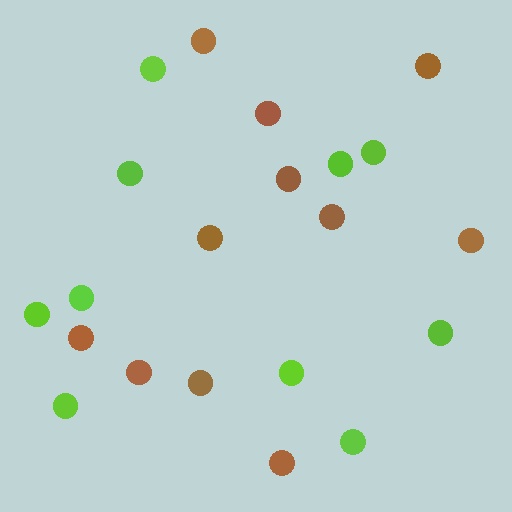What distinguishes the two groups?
There are 2 groups: one group of brown circles (11) and one group of lime circles (10).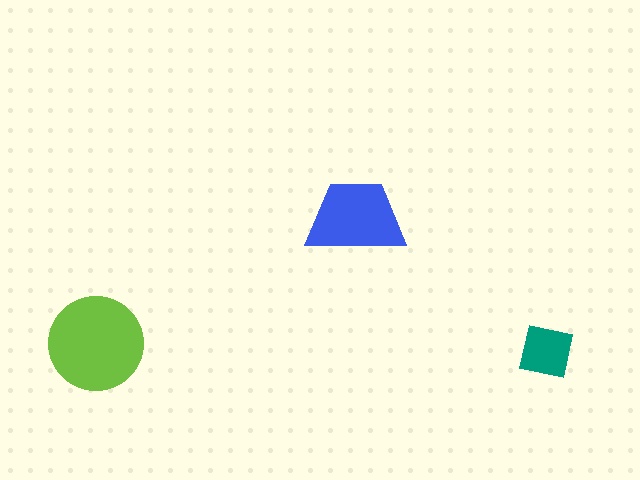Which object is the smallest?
The teal square.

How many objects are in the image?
There are 3 objects in the image.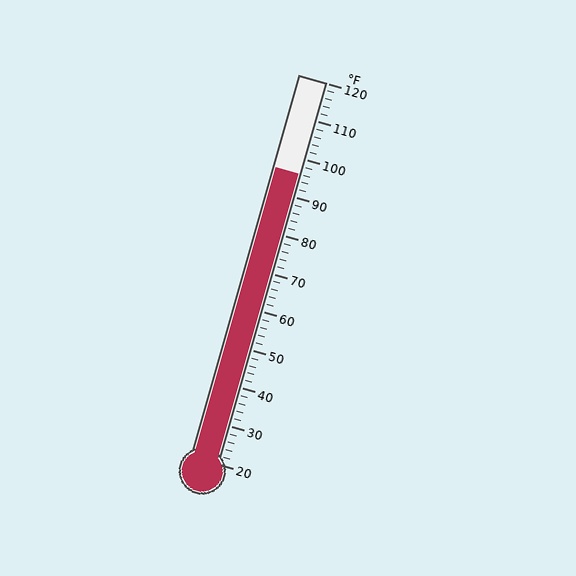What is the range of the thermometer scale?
The thermometer scale ranges from 20°F to 120°F.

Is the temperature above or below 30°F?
The temperature is above 30°F.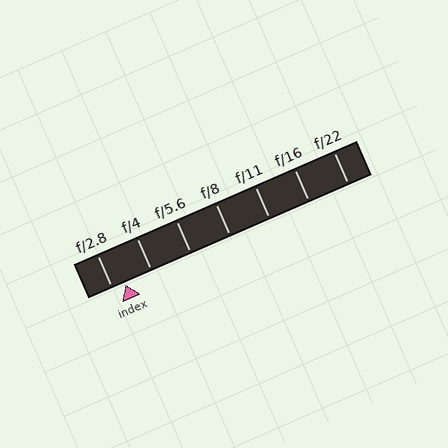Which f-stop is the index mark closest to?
The index mark is closest to f/2.8.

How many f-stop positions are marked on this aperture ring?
There are 7 f-stop positions marked.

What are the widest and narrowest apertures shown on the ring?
The widest aperture shown is f/2.8 and the narrowest is f/22.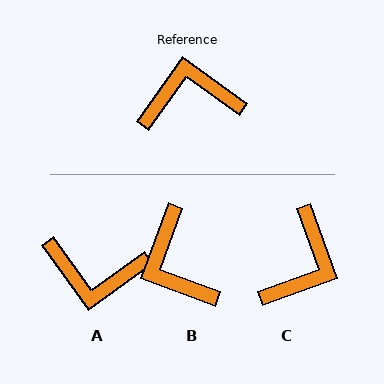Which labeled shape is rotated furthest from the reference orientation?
A, about 161 degrees away.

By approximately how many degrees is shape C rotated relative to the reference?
Approximately 125 degrees clockwise.